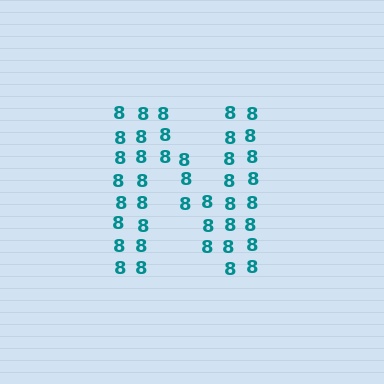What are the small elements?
The small elements are digit 8's.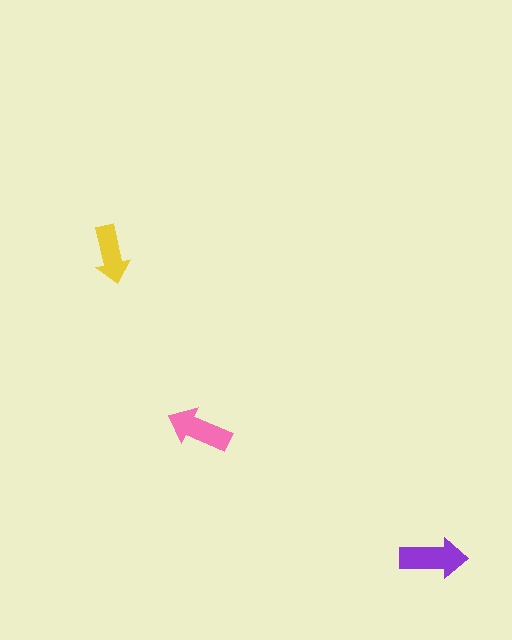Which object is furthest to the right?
The purple arrow is rightmost.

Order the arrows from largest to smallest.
the purple one, the pink one, the yellow one.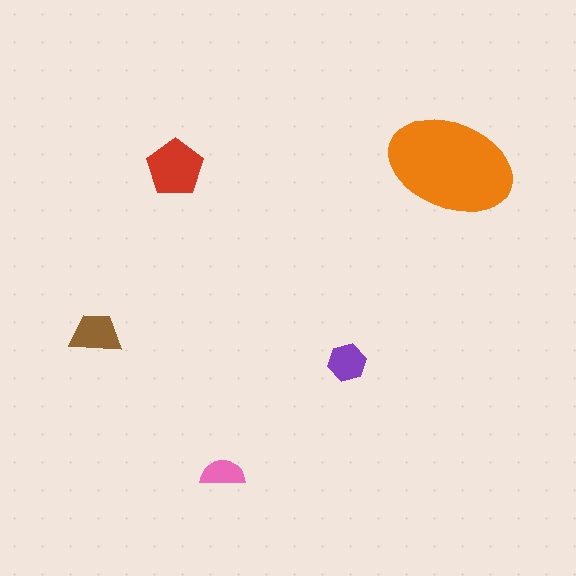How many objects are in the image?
There are 5 objects in the image.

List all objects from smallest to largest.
The pink semicircle, the purple hexagon, the brown trapezoid, the red pentagon, the orange ellipse.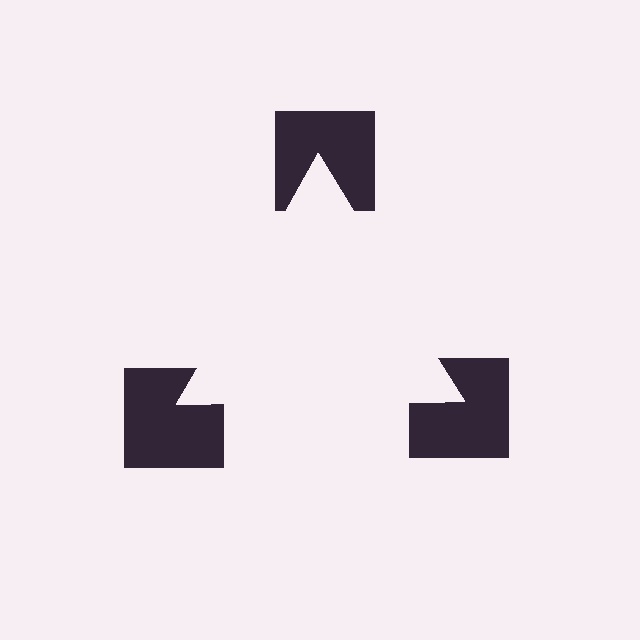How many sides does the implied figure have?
3 sides.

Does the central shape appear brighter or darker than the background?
It typically appears slightly brighter than the background, even though no actual brightness change is drawn.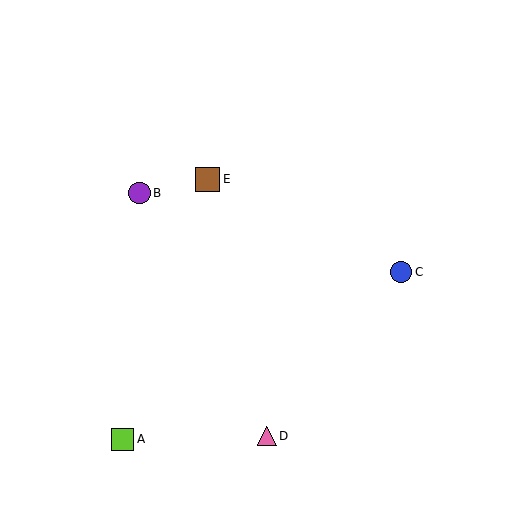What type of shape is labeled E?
Shape E is a brown square.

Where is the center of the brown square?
The center of the brown square is at (208, 179).